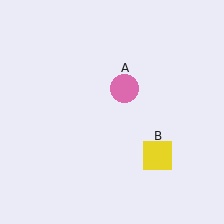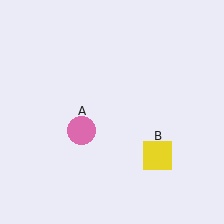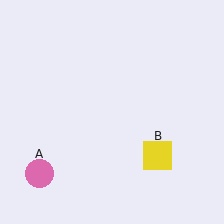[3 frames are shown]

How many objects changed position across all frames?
1 object changed position: pink circle (object A).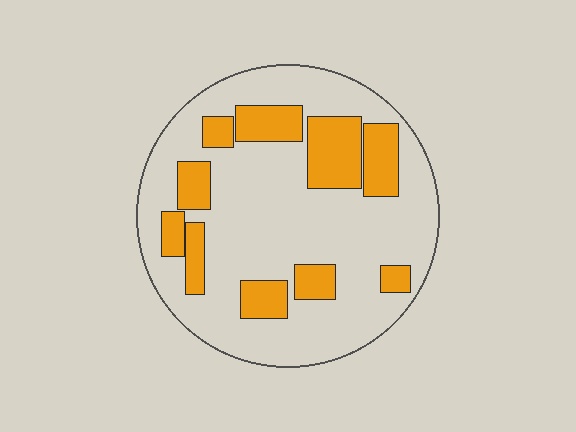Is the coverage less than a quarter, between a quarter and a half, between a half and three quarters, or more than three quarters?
Between a quarter and a half.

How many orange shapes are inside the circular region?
10.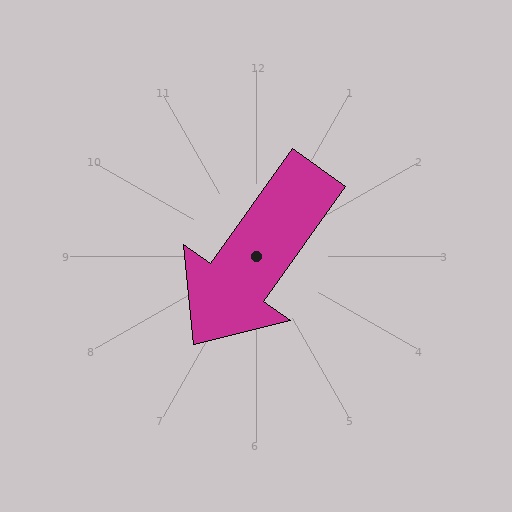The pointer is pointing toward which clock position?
Roughly 7 o'clock.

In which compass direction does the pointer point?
Southwest.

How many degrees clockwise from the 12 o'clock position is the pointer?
Approximately 215 degrees.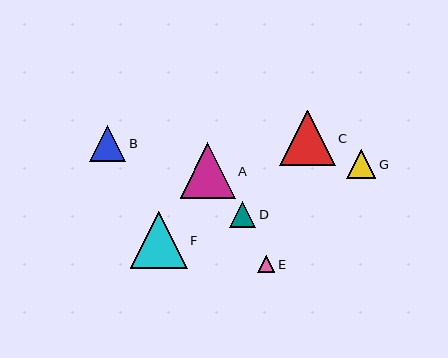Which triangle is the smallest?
Triangle E is the smallest with a size of approximately 17 pixels.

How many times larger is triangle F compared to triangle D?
Triangle F is approximately 2.2 times the size of triangle D.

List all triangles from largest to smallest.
From largest to smallest: F, A, C, B, G, D, E.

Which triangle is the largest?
Triangle F is the largest with a size of approximately 57 pixels.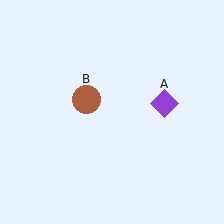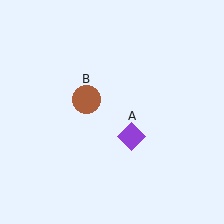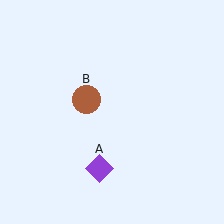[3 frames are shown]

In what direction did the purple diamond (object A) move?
The purple diamond (object A) moved down and to the left.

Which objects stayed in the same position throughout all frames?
Brown circle (object B) remained stationary.